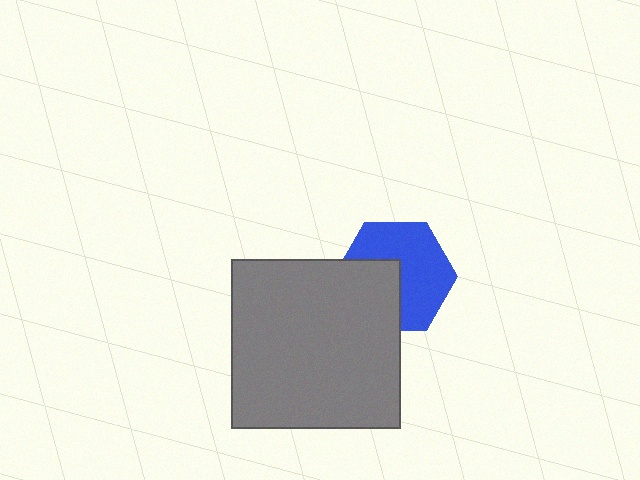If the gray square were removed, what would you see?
You would see the complete blue hexagon.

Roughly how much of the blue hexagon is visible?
About half of it is visible (roughly 61%).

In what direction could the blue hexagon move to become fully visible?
The blue hexagon could move toward the upper-right. That would shift it out from behind the gray square entirely.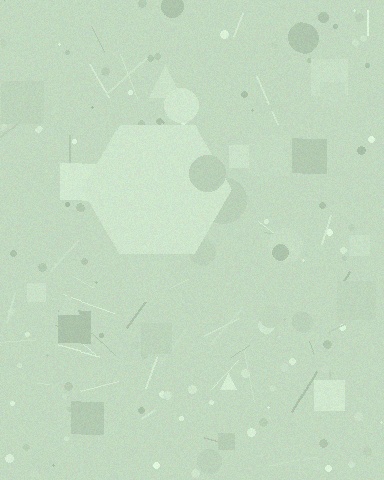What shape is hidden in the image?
A hexagon is hidden in the image.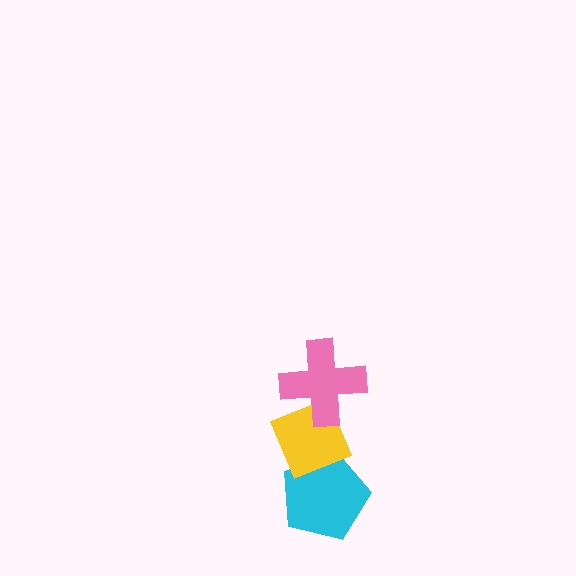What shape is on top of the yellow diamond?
The pink cross is on top of the yellow diamond.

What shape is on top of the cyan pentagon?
The yellow diamond is on top of the cyan pentagon.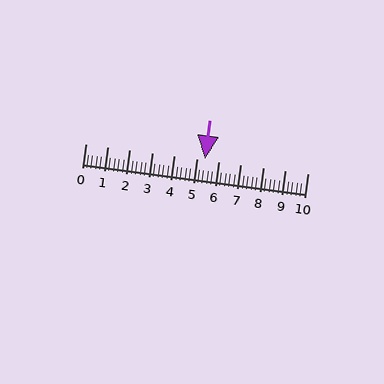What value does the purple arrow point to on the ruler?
The purple arrow points to approximately 5.4.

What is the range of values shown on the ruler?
The ruler shows values from 0 to 10.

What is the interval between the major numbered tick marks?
The major tick marks are spaced 1 units apart.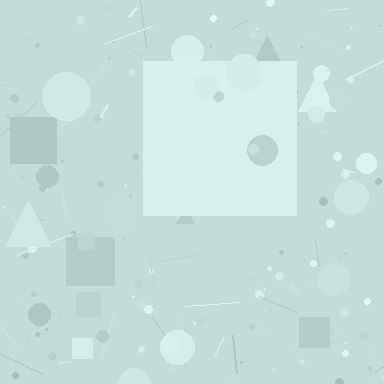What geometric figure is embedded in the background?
A square is embedded in the background.